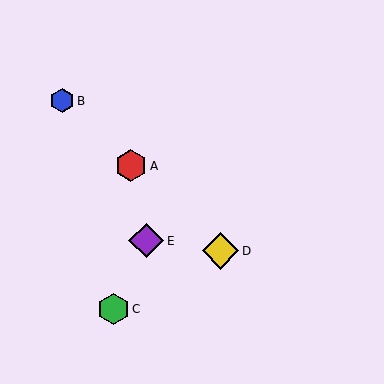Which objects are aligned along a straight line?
Objects A, B, D are aligned along a straight line.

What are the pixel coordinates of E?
Object E is at (146, 241).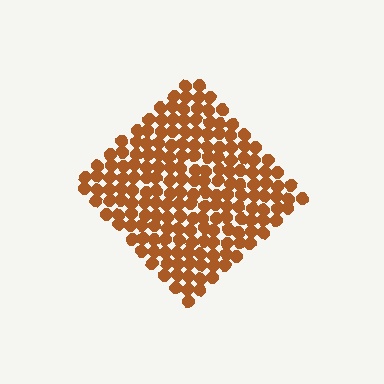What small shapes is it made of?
It is made of small circles.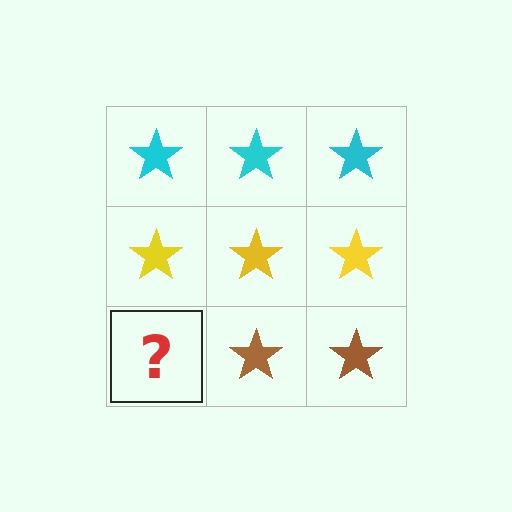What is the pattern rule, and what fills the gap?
The rule is that each row has a consistent color. The gap should be filled with a brown star.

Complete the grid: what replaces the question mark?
The question mark should be replaced with a brown star.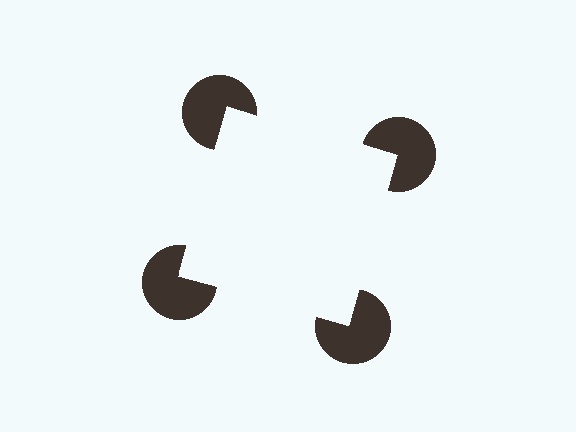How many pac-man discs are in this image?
There are 4 — one at each vertex of the illusory square.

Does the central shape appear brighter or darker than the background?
It typically appears slightly brighter than the background, even though no actual brightness change is drawn.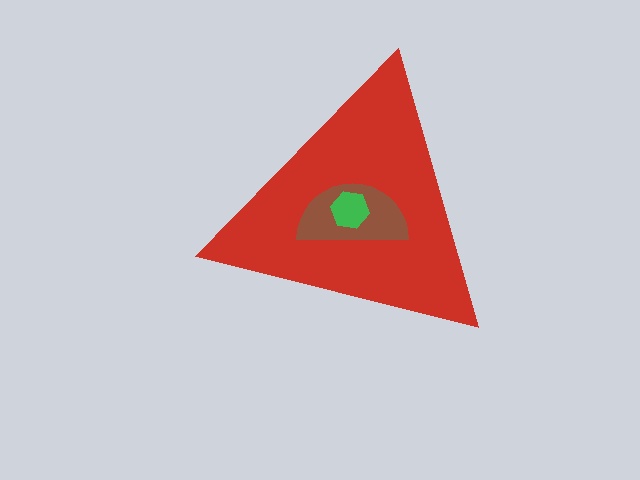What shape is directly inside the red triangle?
The brown semicircle.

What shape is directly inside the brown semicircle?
The green hexagon.